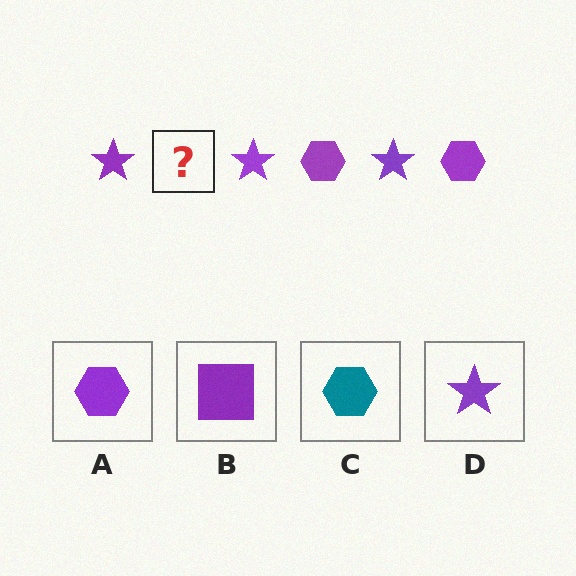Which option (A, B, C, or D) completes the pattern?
A.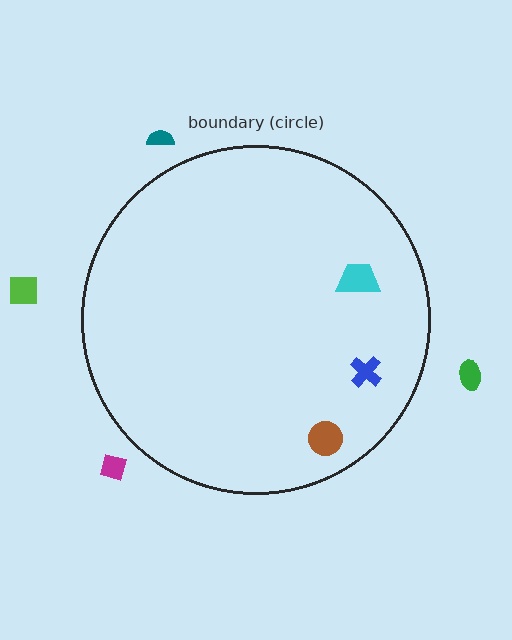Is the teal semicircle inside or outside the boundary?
Outside.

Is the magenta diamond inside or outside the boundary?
Outside.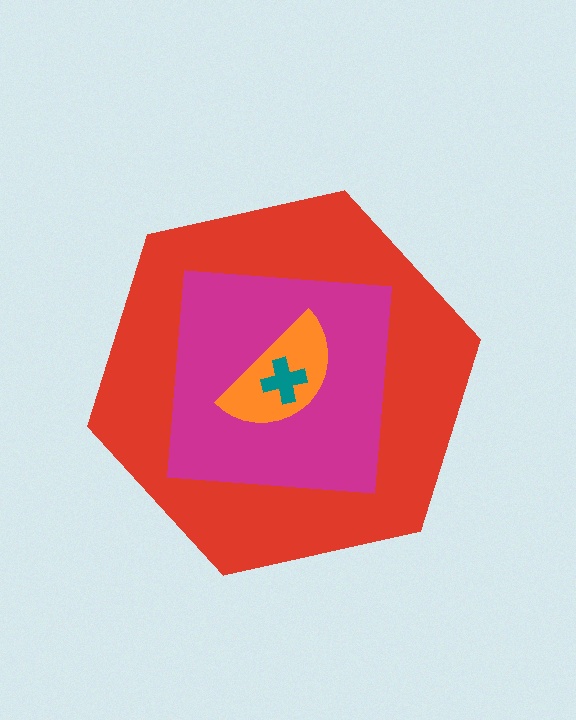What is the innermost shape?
The teal cross.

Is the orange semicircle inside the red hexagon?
Yes.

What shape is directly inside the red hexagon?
The magenta square.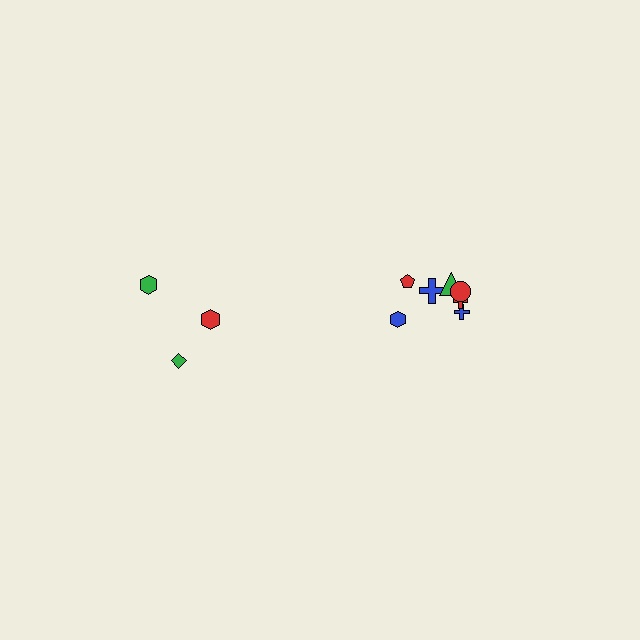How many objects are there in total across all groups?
There are 10 objects.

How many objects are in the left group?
There are 3 objects.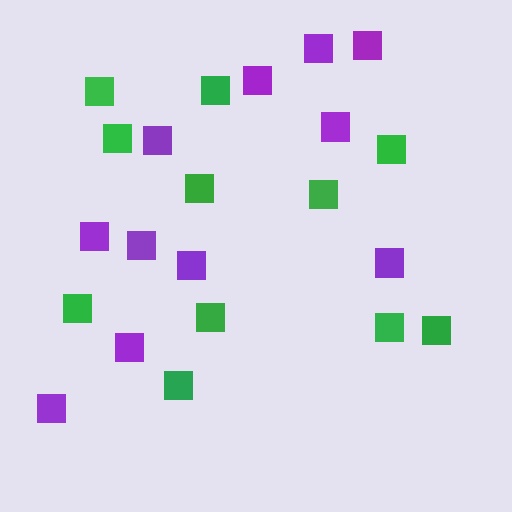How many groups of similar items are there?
There are 2 groups: one group of green squares (11) and one group of purple squares (11).